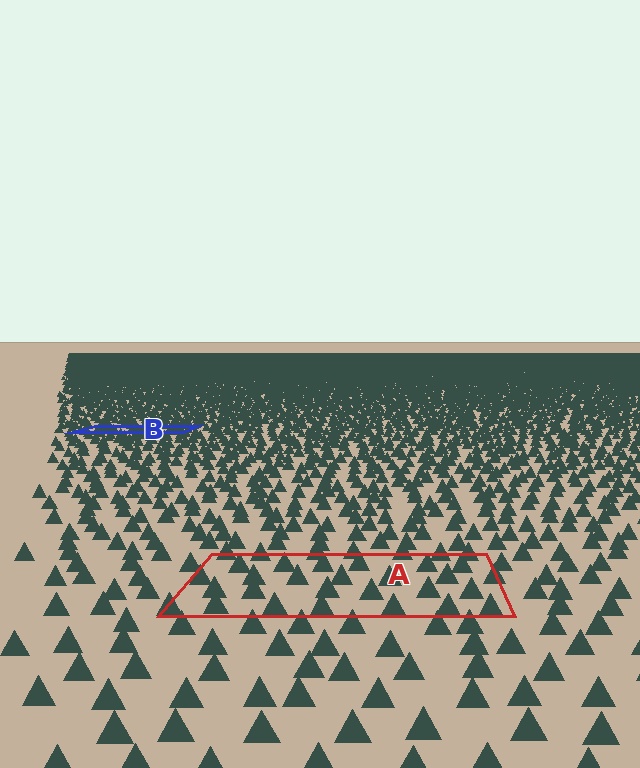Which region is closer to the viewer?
Region A is closer. The texture elements there are larger and more spread out.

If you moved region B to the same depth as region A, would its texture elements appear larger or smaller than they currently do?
They would appear larger. At a closer depth, the same texture elements are projected at a bigger on-screen size.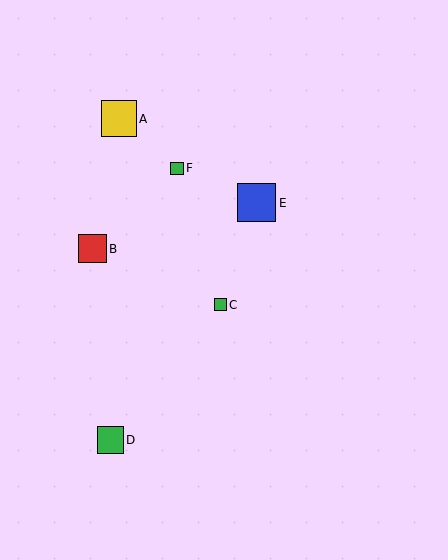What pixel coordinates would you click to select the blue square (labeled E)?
Click at (257, 203) to select the blue square E.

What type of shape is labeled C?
Shape C is a green square.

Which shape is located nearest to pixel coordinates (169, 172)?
The green square (labeled F) at (177, 169) is nearest to that location.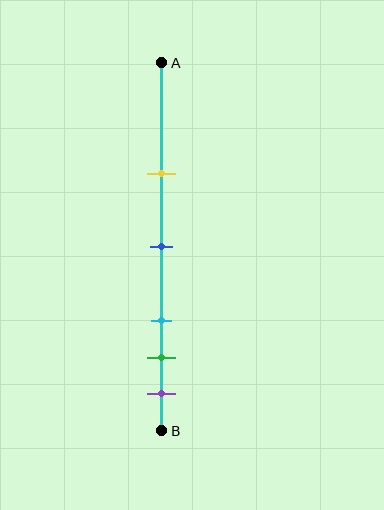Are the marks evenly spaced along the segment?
No, the marks are not evenly spaced.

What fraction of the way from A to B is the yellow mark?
The yellow mark is approximately 30% (0.3) of the way from A to B.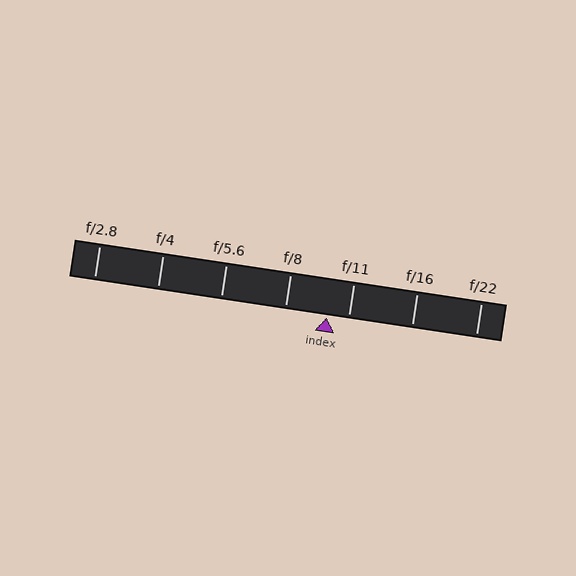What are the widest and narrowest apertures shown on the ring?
The widest aperture shown is f/2.8 and the narrowest is f/22.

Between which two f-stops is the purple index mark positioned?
The index mark is between f/8 and f/11.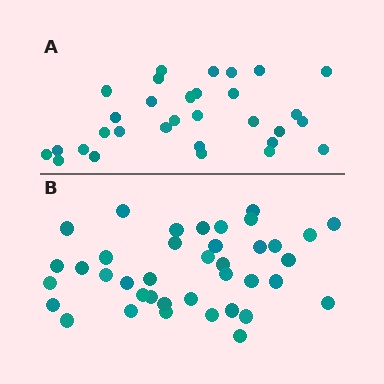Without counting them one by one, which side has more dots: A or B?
Region B (the bottom region) has more dots.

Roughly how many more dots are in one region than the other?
Region B has roughly 8 or so more dots than region A.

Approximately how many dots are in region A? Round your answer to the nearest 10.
About 30 dots. (The exact count is 31, which rounds to 30.)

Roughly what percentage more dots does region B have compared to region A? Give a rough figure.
About 25% more.